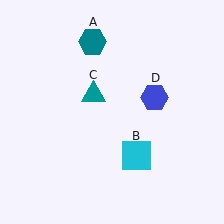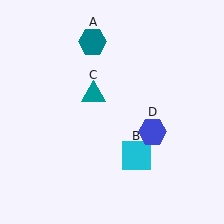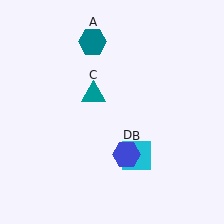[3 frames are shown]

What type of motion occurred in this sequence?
The blue hexagon (object D) rotated clockwise around the center of the scene.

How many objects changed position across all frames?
1 object changed position: blue hexagon (object D).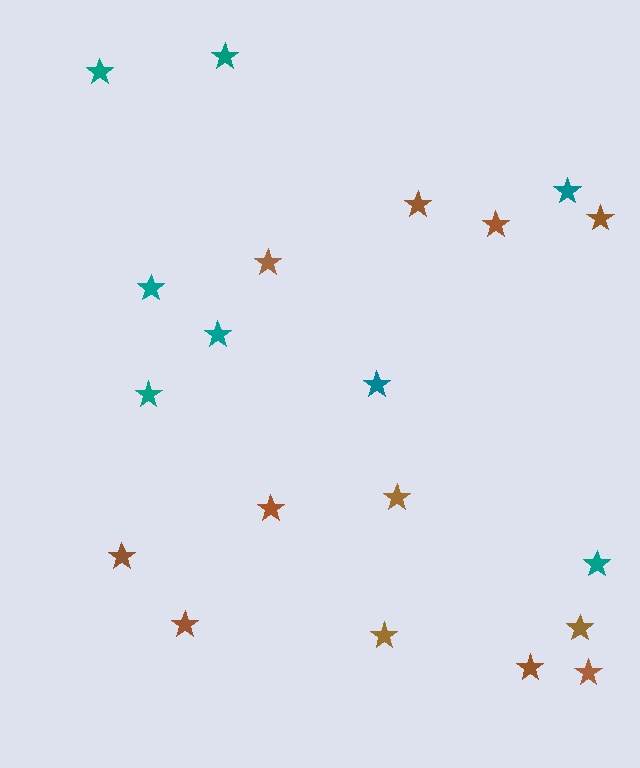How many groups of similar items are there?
There are 2 groups: one group of teal stars (8) and one group of brown stars (12).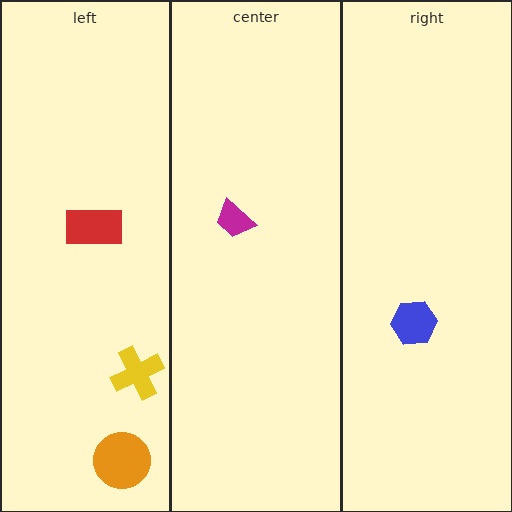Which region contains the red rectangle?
The left region.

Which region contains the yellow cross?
The left region.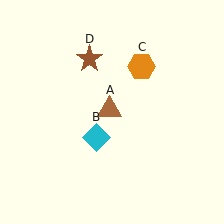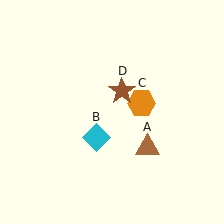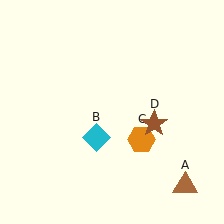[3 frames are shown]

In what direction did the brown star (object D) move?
The brown star (object D) moved down and to the right.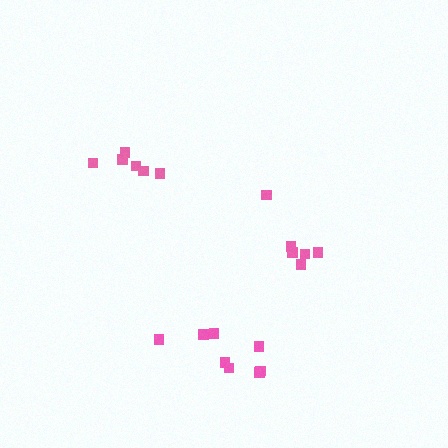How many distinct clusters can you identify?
There are 3 distinct clusters.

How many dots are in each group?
Group 1: 6 dots, Group 2: 8 dots, Group 3: 6 dots (20 total).